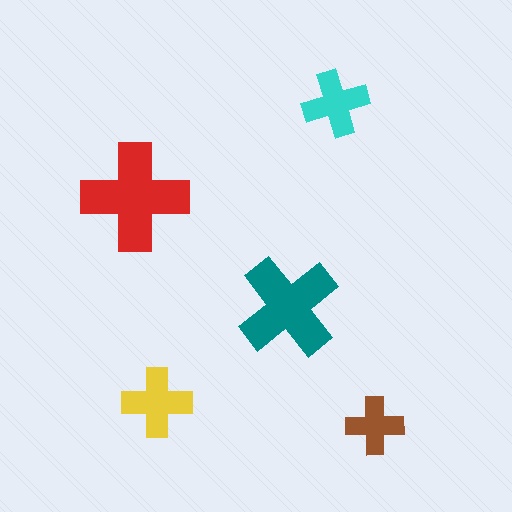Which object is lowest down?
The brown cross is bottommost.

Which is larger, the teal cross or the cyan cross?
The teal one.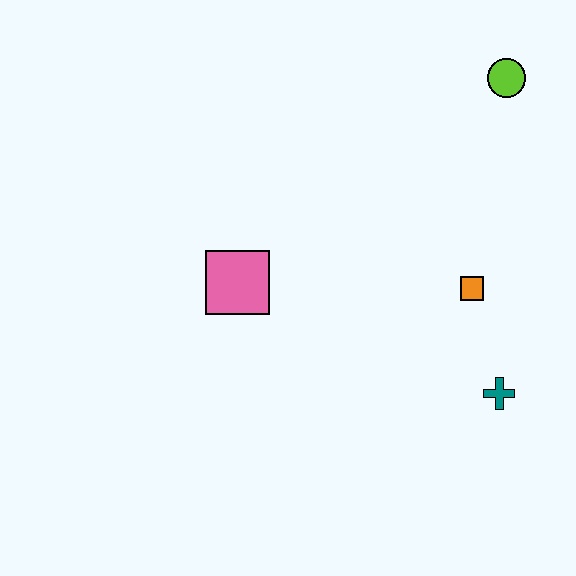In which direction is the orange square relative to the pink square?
The orange square is to the right of the pink square.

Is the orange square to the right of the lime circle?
No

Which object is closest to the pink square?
The orange square is closest to the pink square.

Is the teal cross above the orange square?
No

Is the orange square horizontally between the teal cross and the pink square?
Yes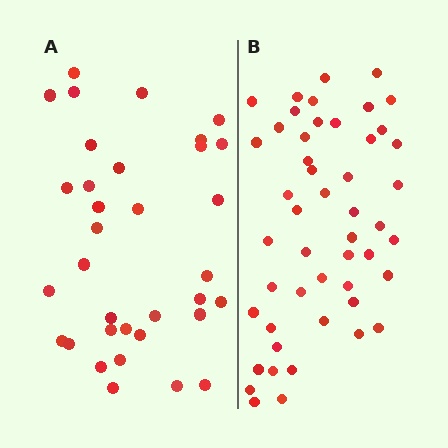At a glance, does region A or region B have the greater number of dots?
Region B (the right region) has more dots.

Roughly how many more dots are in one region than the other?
Region B has approximately 15 more dots than region A.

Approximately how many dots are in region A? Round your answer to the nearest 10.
About 30 dots. (The exact count is 34, which rounds to 30.)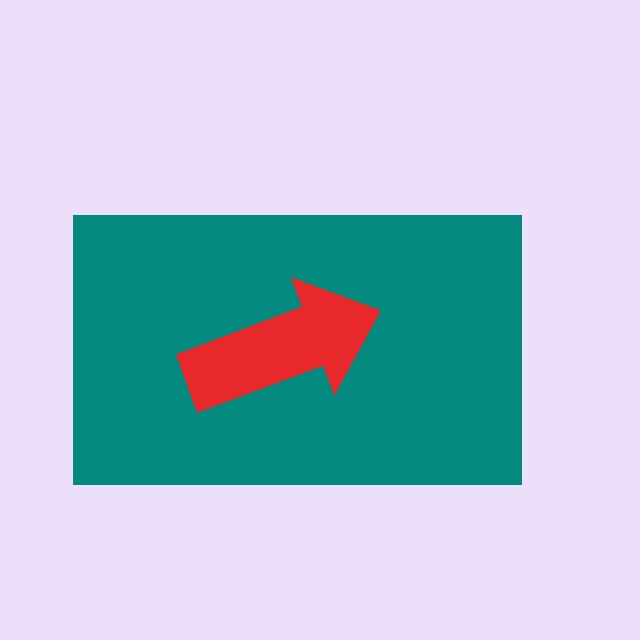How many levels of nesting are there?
2.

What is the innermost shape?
The red arrow.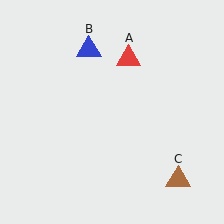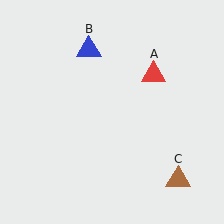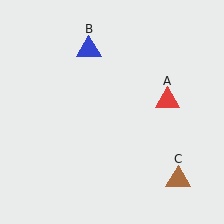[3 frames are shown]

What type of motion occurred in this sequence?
The red triangle (object A) rotated clockwise around the center of the scene.